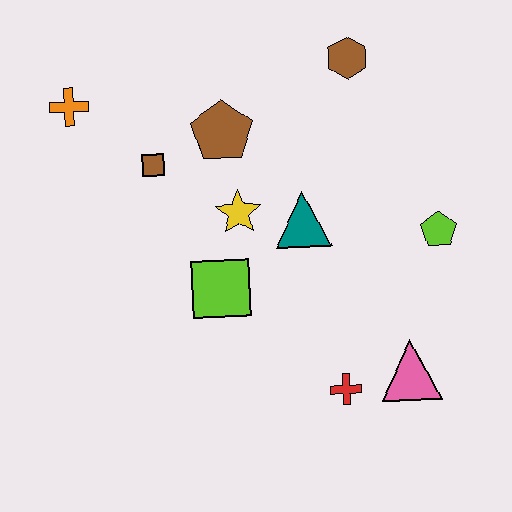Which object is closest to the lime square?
The yellow star is closest to the lime square.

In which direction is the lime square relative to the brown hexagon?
The lime square is below the brown hexagon.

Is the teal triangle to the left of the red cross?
Yes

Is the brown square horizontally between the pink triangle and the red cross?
No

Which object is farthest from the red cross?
The orange cross is farthest from the red cross.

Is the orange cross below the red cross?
No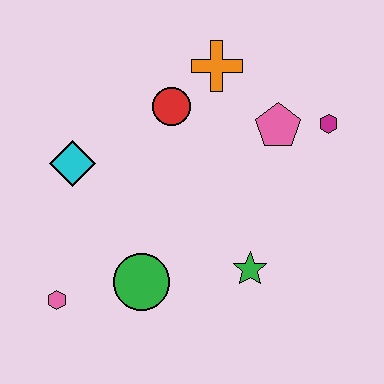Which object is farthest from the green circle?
The magenta hexagon is farthest from the green circle.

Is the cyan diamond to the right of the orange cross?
No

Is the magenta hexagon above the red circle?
No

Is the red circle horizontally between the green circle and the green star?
Yes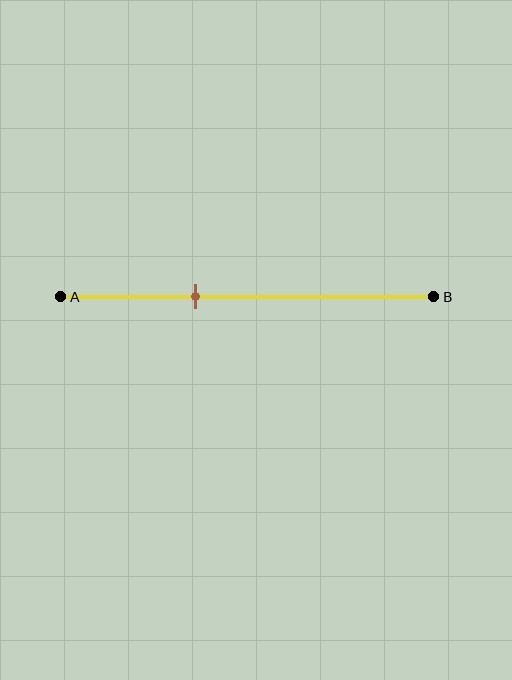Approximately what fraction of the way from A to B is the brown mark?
The brown mark is approximately 35% of the way from A to B.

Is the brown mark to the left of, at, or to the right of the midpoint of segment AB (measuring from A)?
The brown mark is to the left of the midpoint of segment AB.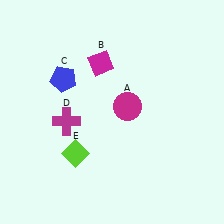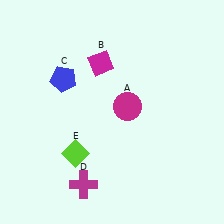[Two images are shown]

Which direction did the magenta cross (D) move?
The magenta cross (D) moved down.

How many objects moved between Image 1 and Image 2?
1 object moved between the two images.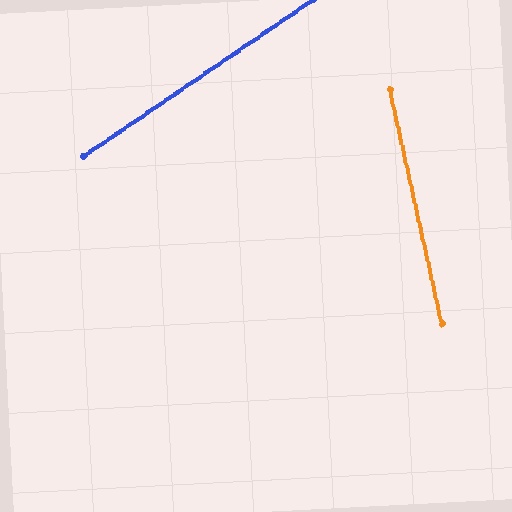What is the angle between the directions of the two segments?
Approximately 68 degrees.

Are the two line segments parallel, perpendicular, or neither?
Neither parallel nor perpendicular — they differ by about 68°.